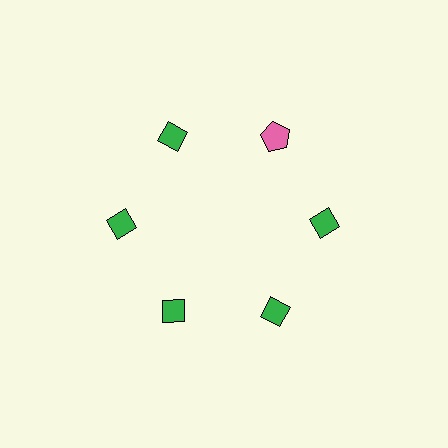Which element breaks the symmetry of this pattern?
The pink pentagon at roughly the 1 o'clock position breaks the symmetry. All other shapes are green diamonds.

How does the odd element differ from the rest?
It differs in both color (pink instead of green) and shape (pentagon instead of diamond).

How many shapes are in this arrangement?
There are 6 shapes arranged in a ring pattern.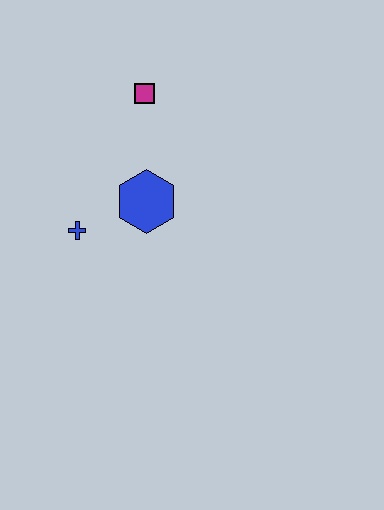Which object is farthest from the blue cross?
The magenta square is farthest from the blue cross.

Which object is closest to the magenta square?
The blue hexagon is closest to the magenta square.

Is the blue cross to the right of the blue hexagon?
No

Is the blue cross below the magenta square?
Yes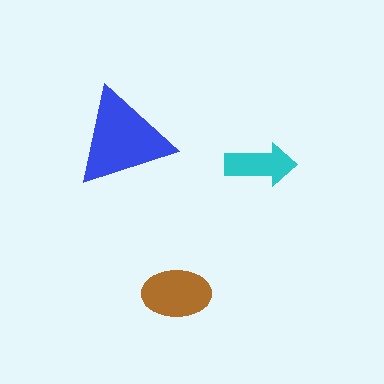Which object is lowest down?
The brown ellipse is bottommost.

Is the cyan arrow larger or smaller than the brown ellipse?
Smaller.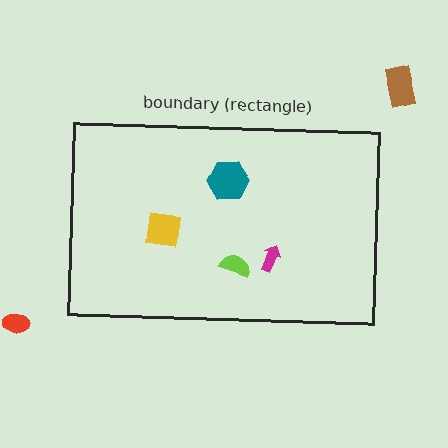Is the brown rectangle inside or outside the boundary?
Outside.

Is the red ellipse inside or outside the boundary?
Outside.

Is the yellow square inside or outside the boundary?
Inside.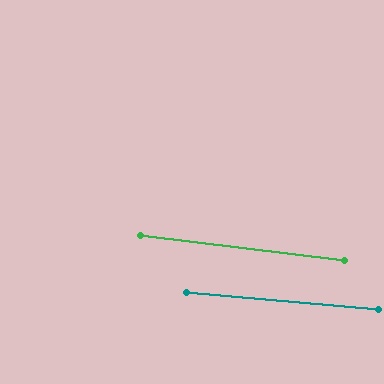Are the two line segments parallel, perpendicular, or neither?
Parallel — their directions differ by only 1.8°.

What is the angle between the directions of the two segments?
Approximately 2 degrees.